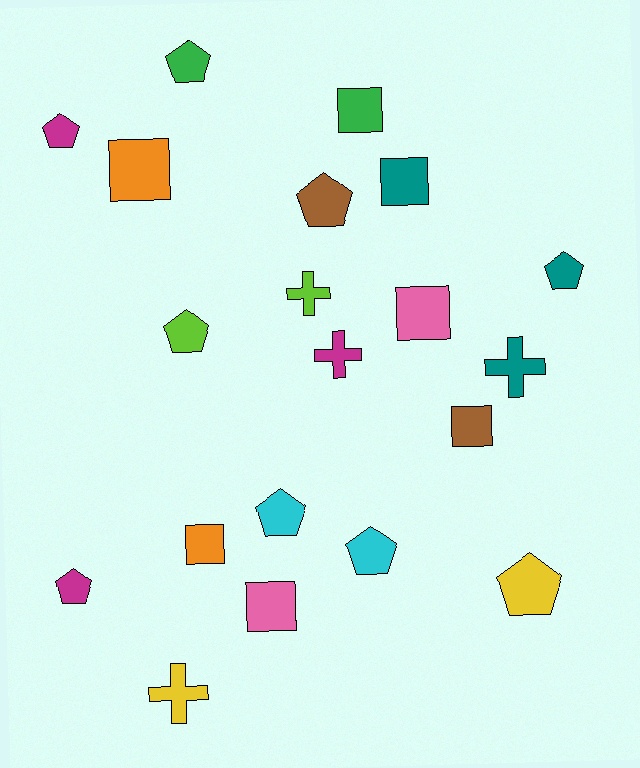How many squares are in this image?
There are 7 squares.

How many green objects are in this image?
There are 2 green objects.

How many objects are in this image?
There are 20 objects.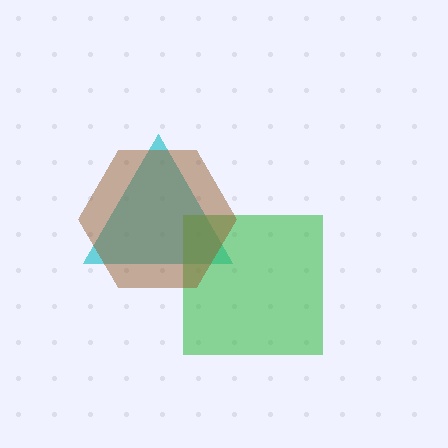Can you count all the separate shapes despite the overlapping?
Yes, there are 3 separate shapes.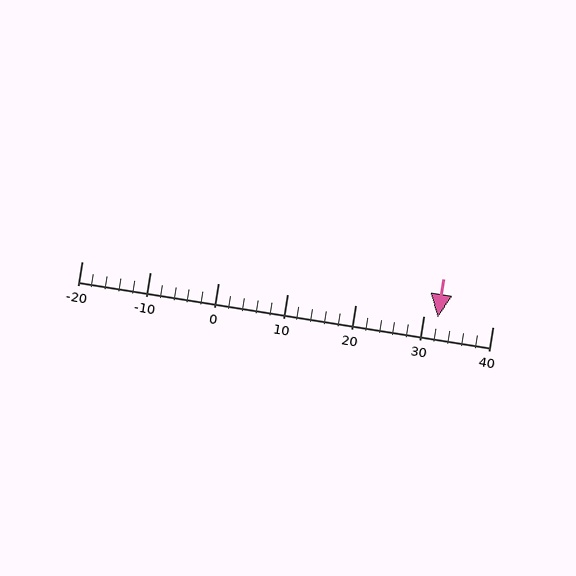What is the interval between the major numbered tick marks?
The major tick marks are spaced 10 units apart.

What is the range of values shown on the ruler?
The ruler shows values from -20 to 40.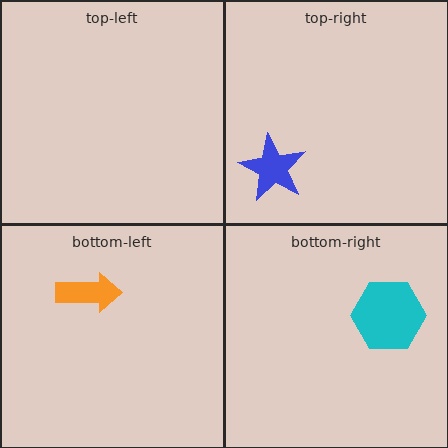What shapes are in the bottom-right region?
The cyan hexagon.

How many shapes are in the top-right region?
1.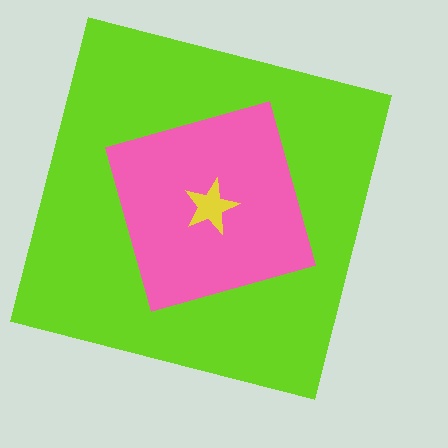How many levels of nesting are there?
3.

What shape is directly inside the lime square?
The pink diamond.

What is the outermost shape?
The lime square.